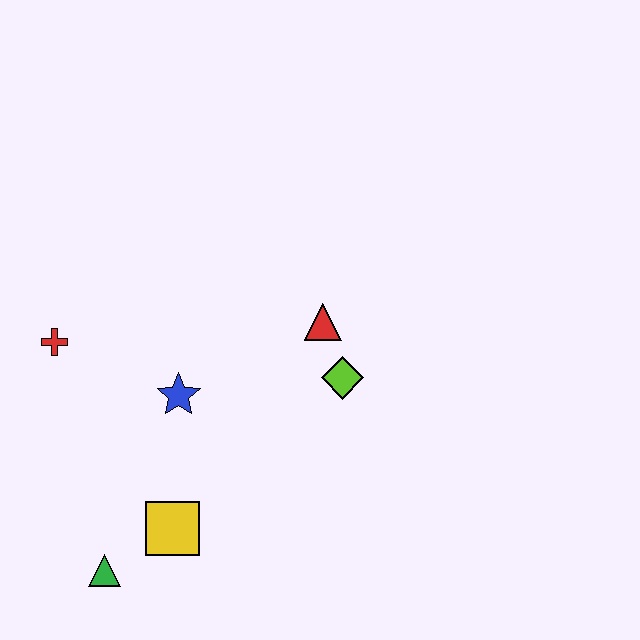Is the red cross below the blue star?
No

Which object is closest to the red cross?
The blue star is closest to the red cross.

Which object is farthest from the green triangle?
The red triangle is farthest from the green triangle.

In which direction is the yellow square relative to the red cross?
The yellow square is below the red cross.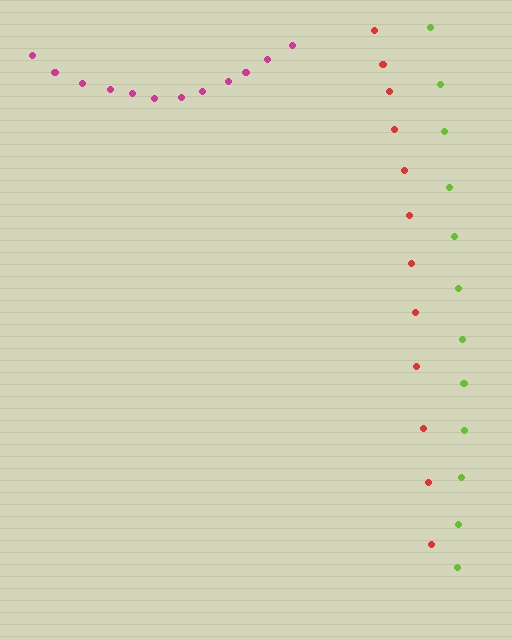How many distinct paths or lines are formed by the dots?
There are 3 distinct paths.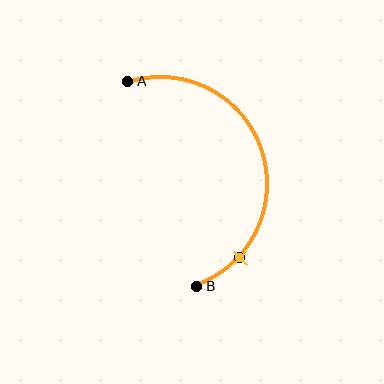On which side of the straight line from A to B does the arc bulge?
The arc bulges to the right of the straight line connecting A and B.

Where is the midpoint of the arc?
The arc midpoint is the point on the curve farthest from the straight line joining A and B. It sits to the right of that line.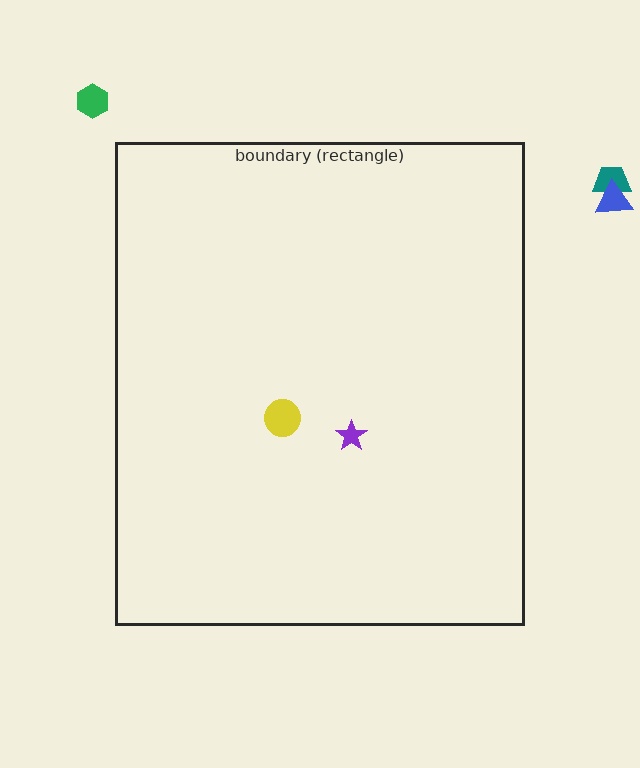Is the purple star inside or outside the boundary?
Inside.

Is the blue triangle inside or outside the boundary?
Outside.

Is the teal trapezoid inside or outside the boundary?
Outside.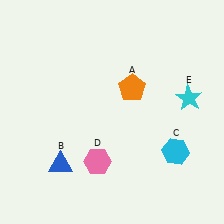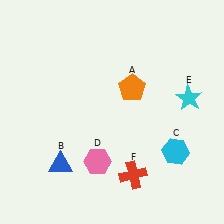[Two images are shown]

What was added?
A red cross (F) was added in Image 2.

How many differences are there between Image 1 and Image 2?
There is 1 difference between the two images.